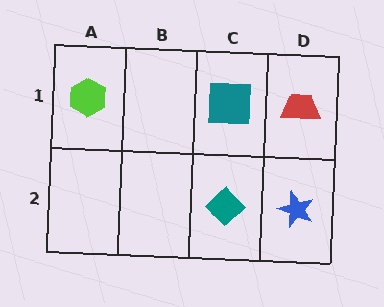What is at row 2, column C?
A teal diamond.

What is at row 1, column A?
A lime hexagon.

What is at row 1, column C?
A teal square.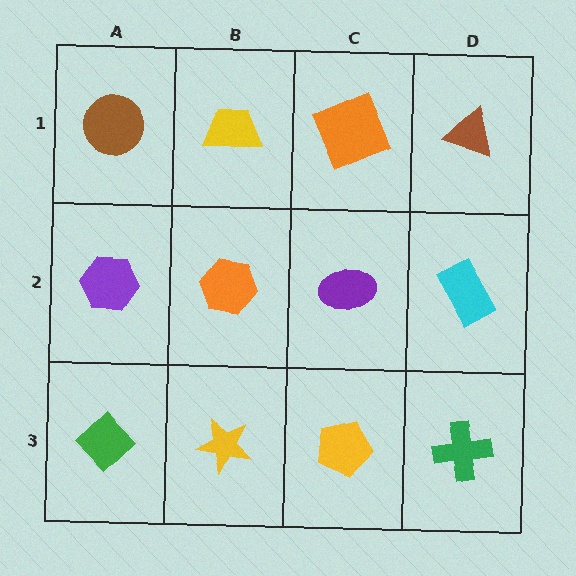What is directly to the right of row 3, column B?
A yellow pentagon.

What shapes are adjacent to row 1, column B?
An orange hexagon (row 2, column B), a brown circle (row 1, column A), an orange square (row 1, column C).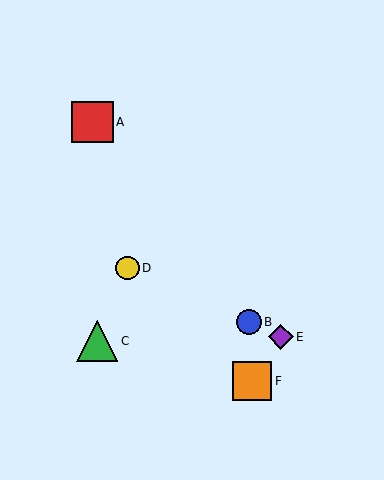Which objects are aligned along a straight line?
Objects B, D, E are aligned along a straight line.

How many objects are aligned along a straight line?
3 objects (B, D, E) are aligned along a straight line.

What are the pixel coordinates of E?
Object E is at (281, 337).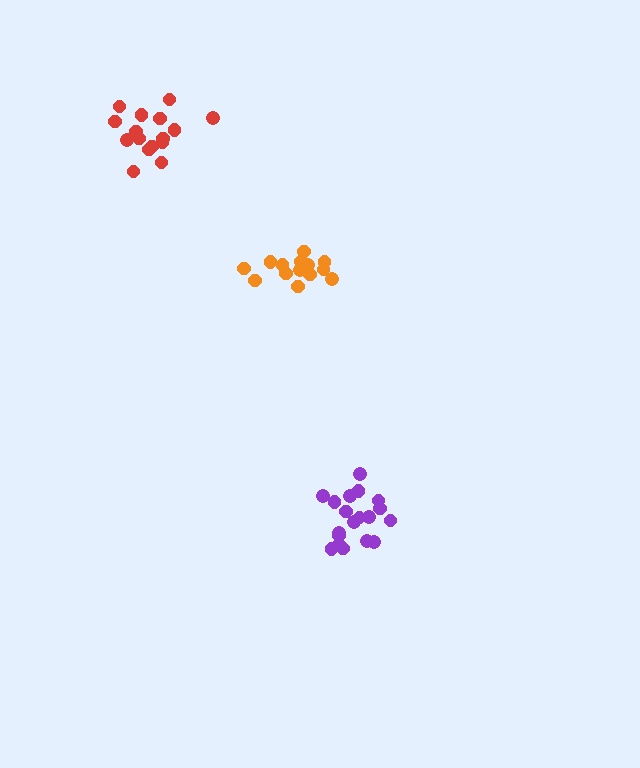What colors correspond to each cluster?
The clusters are colored: red, purple, orange.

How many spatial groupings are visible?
There are 3 spatial groupings.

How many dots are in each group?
Group 1: 16 dots, Group 2: 19 dots, Group 3: 14 dots (49 total).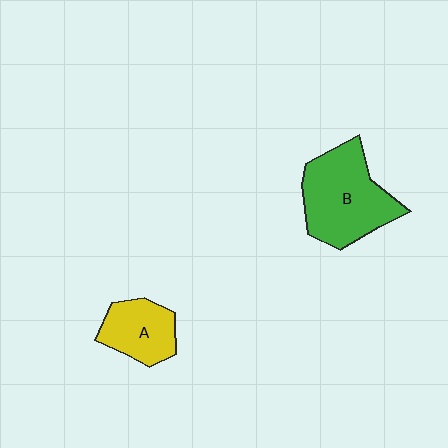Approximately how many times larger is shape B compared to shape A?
Approximately 1.7 times.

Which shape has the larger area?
Shape B (green).